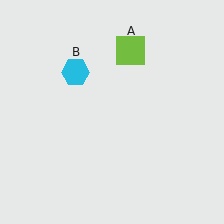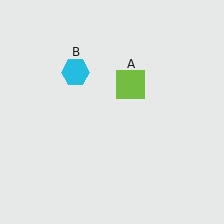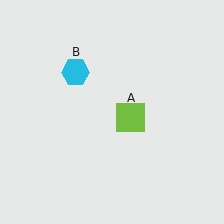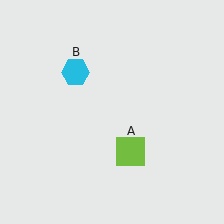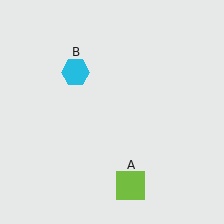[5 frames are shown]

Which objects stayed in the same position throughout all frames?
Cyan hexagon (object B) remained stationary.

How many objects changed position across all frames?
1 object changed position: lime square (object A).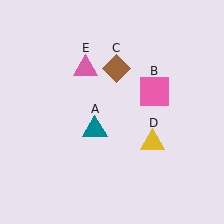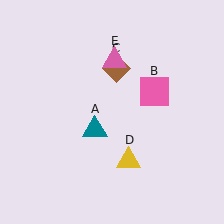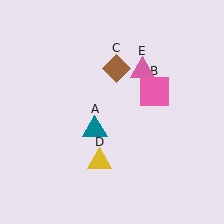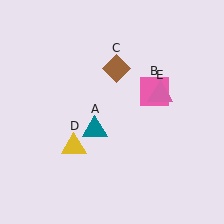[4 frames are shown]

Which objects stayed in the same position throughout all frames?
Teal triangle (object A) and pink square (object B) and brown diamond (object C) remained stationary.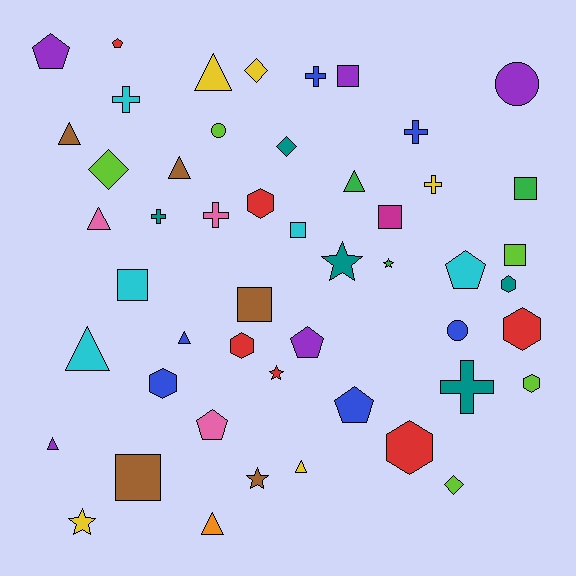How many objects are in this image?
There are 50 objects.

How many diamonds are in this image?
There are 4 diamonds.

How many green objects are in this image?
There are 3 green objects.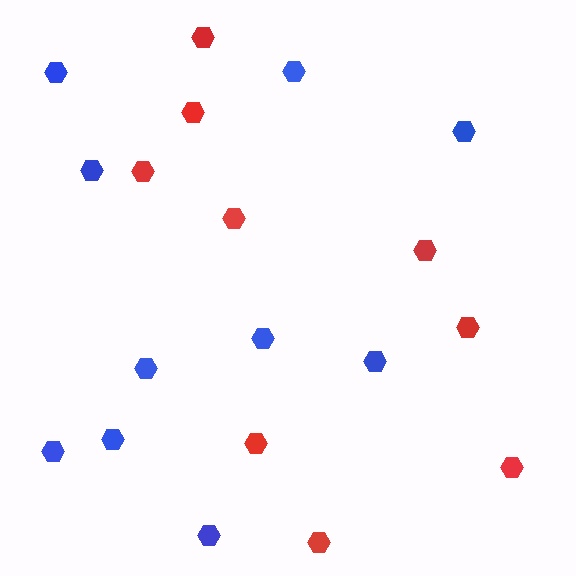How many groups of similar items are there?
There are 2 groups: one group of blue hexagons (10) and one group of red hexagons (9).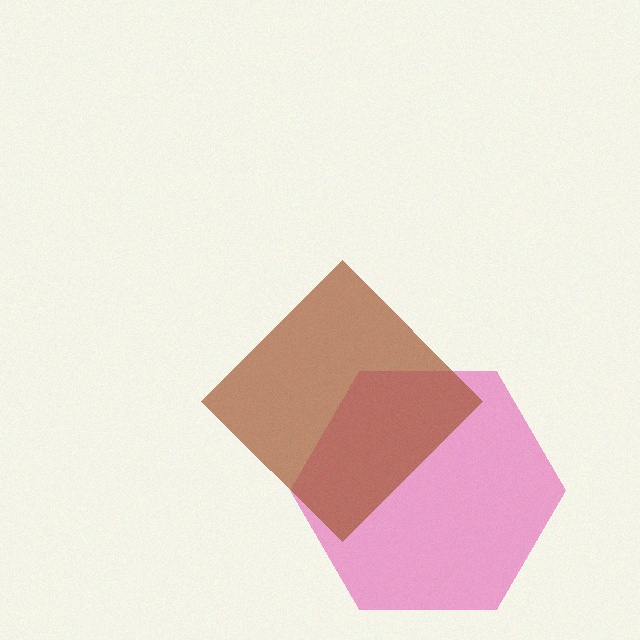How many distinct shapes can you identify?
There are 2 distinct shapes: a pink hexagon, a brown diamond.